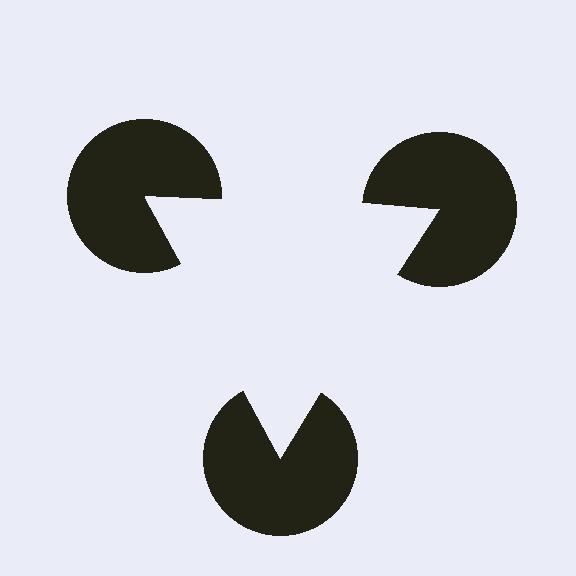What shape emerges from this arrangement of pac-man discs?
An illusory triangle — its edges are inferred from the aligned wedge cuts in the pac-man discs, not physically drawn.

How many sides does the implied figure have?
3 sides.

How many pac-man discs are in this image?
There are 3 — one at each vertex of the illusory triangle.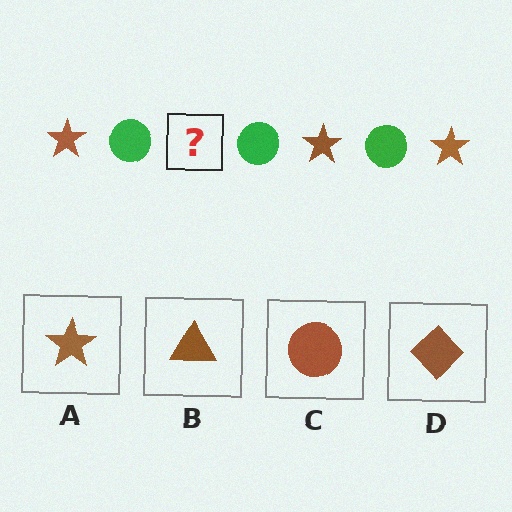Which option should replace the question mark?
Option A.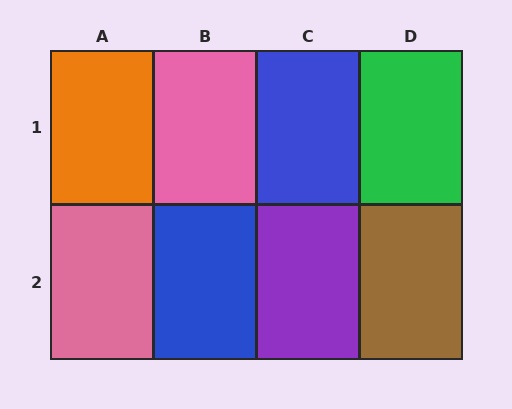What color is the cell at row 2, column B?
Blue.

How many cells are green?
1 cell is green.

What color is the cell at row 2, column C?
Purple.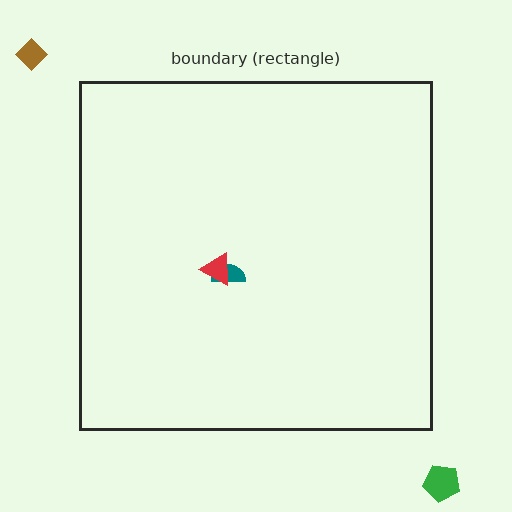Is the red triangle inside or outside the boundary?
Inside.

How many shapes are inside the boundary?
2 inside, 2 outside.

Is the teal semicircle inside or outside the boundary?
Inside.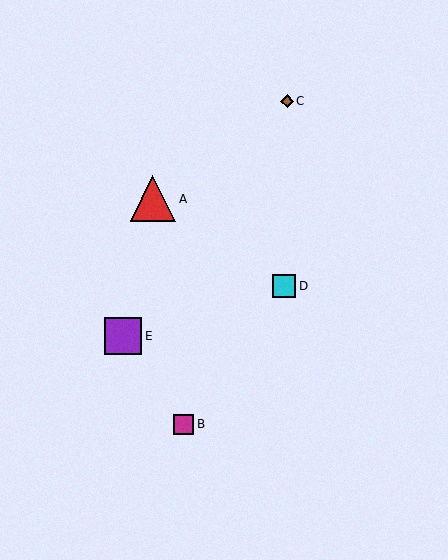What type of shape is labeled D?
Shape D is a cyan square.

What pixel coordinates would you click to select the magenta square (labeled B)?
Click at (184, 424) to select the magenta square B.